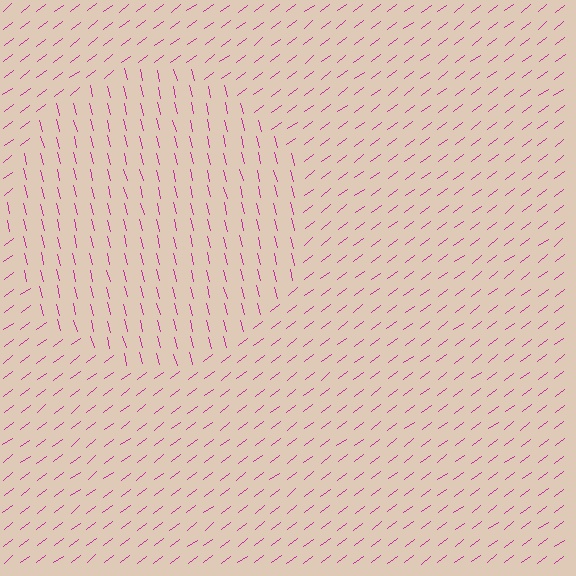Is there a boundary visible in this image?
Yes, there is a texture boundary formed by a change in line orientation.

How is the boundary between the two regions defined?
The boundary is defined purely by a change in line orientation (approximately 67 degrees difference). All lines are the same color and thickness.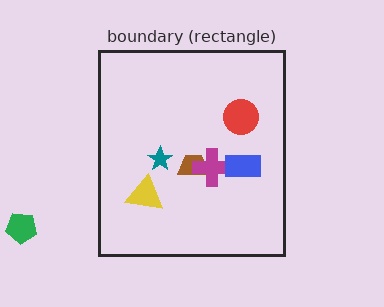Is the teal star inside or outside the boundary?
Inside.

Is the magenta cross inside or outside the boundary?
Inside.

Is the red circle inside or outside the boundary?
Inside.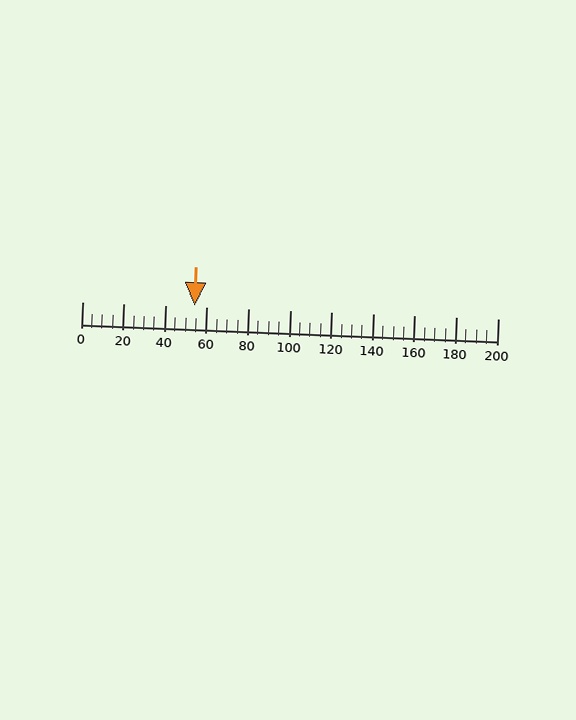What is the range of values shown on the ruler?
The ruler shows values from 0 to 200.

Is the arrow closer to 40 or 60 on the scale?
The arrow is closer to 60.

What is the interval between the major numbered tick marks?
The major tick marks are spaced 20 units apart.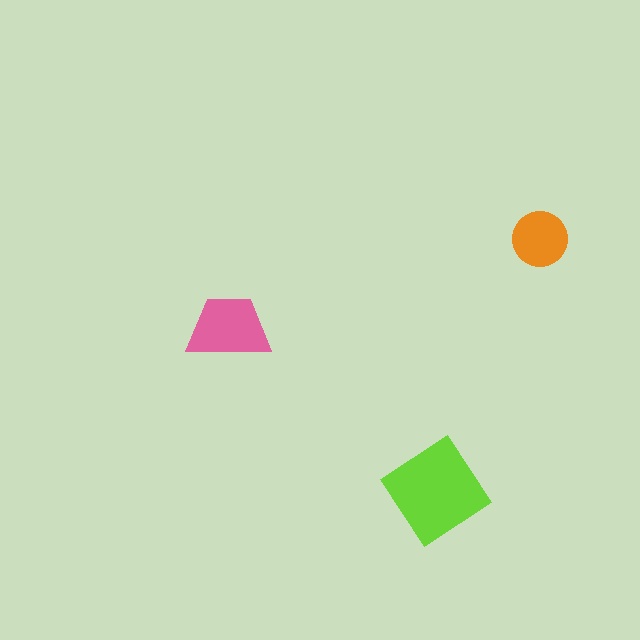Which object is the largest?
The lime diamond.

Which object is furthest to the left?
The pink trapezoid is leftmost.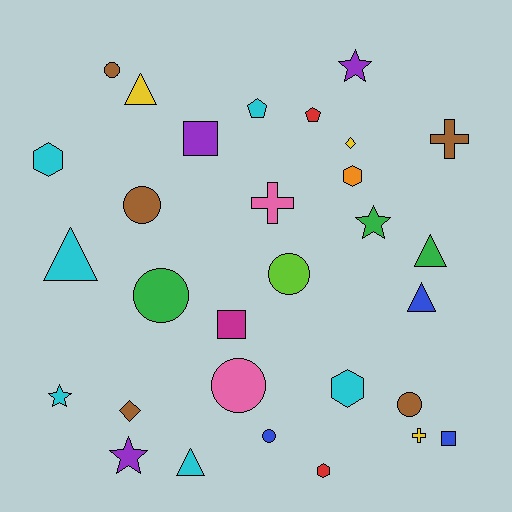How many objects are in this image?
There are 30 objects.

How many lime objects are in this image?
There is 1 lime object.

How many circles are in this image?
There are 7 circles.